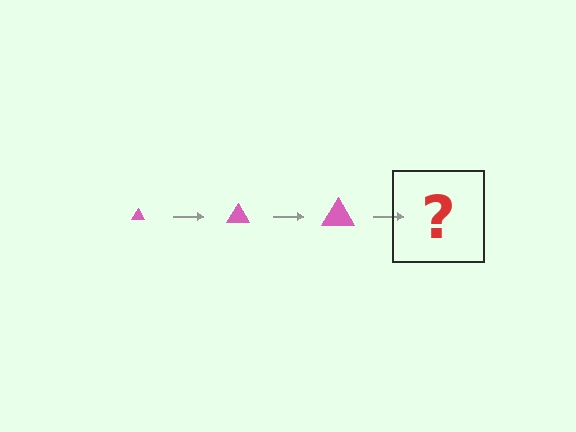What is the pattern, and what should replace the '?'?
The pattern is that the triangle gets progressively larger each step. The '?' should be a pink triangle, larger than the previous one.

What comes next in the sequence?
The next element should be a pink triangle, larger than the previous one.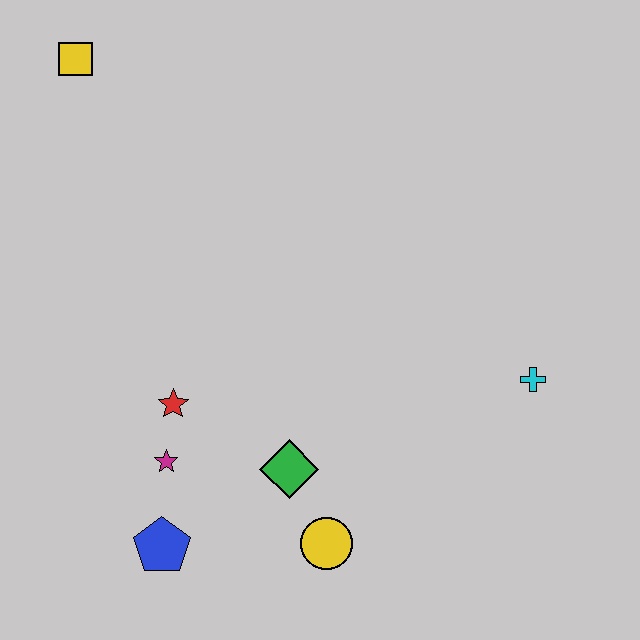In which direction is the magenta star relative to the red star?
The magenta star is below the red star.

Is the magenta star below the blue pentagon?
No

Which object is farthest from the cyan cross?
The yellow square is farthest from the cyan cross.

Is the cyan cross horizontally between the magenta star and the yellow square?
No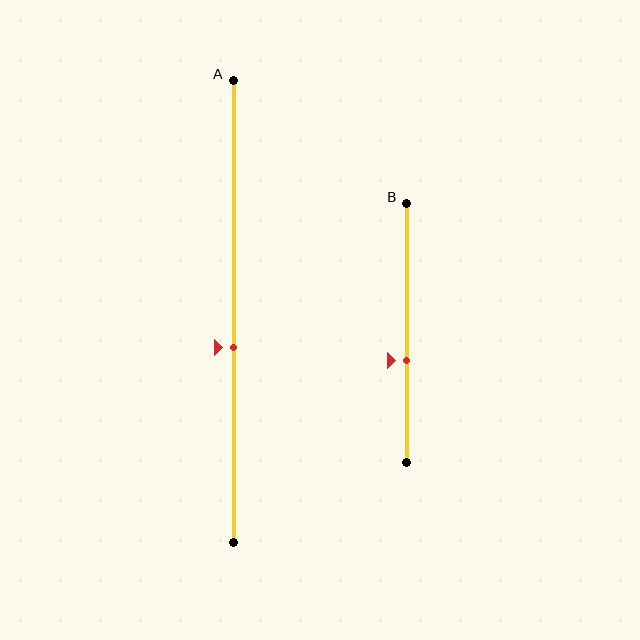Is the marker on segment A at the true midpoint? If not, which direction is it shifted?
No, the marker on segment A is shifted downward by about 8% of the segment length.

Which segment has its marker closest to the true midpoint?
Segment A has its marker closest to the true midpoint.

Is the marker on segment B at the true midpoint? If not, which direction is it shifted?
No, the marker on segment B is shifted downward by about 10% of the segment length.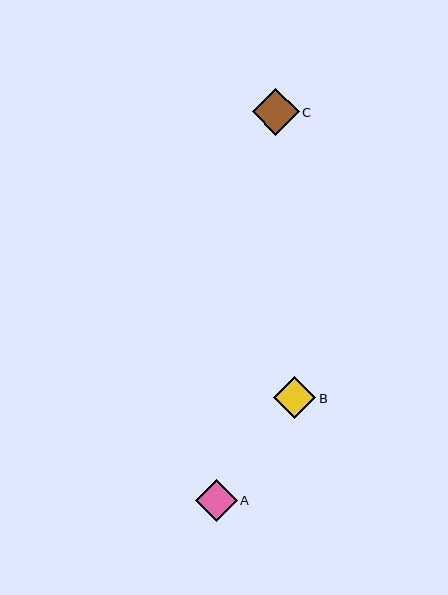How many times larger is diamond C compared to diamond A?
Diamond C is approximately 1.1 times the size of diamond A.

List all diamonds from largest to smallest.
From largest to smallest: C, A, B.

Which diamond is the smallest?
Diamond B is the smallest with a size of approximately 42 pixels.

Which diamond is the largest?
Diamond C is the largest with a size of approximately 47 pixels.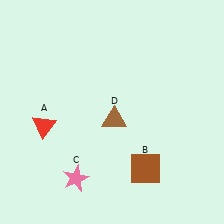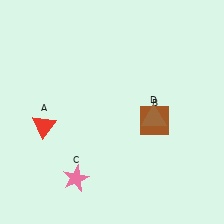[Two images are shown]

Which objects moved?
The objects that moved are: the brown square (B), the brown triangle (D).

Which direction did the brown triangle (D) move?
The brown triangle (D) moved right.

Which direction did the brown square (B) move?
The brown square (B) moved up.